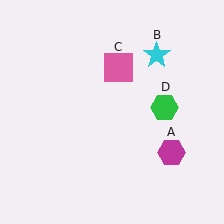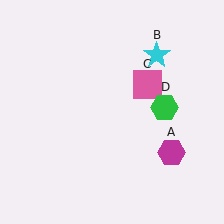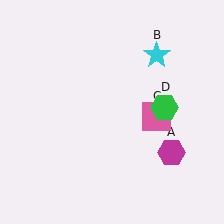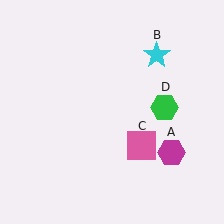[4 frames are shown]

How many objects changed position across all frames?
1 object changed position: pink square (object C).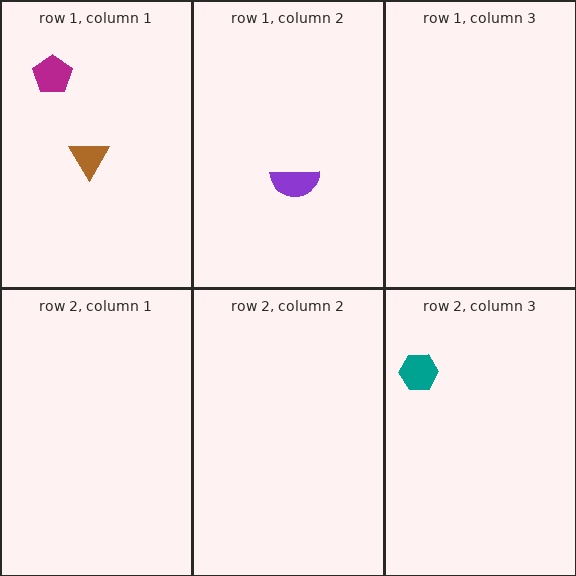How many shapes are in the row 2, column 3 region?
1.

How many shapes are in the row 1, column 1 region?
2.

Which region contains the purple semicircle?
The row 1, column 2 region.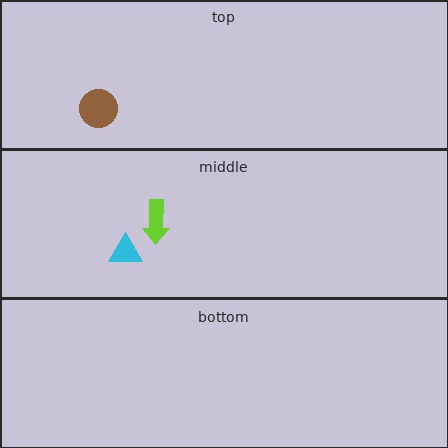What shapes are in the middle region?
The cyan triangle, the lime arrow.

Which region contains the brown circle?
The top region.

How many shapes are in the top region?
1.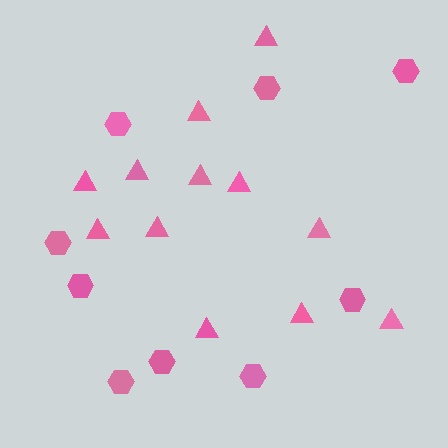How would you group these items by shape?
There are 2 groups: one group of triangles (12) and one group of hexagons (9).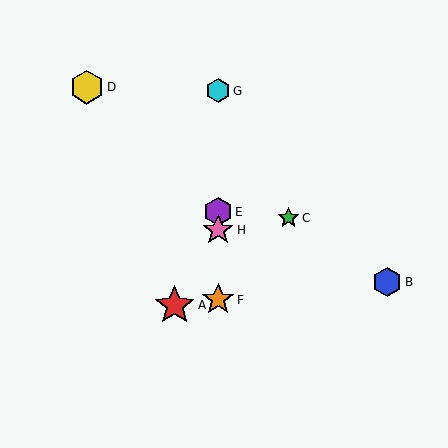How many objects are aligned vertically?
4 objects (E, F, G, H) are aligned vertically.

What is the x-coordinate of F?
Object F is at x≈218.